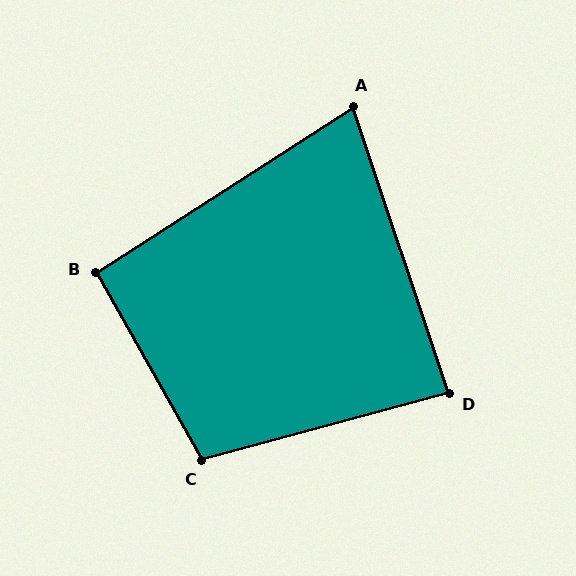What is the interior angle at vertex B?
Approximately 93 degrees (approximately right).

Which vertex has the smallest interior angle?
A, at approximately 76 degrees.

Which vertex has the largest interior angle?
C, at approximately 104 degrees.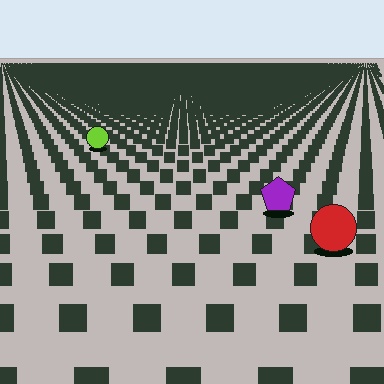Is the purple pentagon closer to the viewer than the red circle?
No. The red circle is closer — you can tell from the texture gradient: the ground texture is coarser near it.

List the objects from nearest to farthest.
From nearest to farthest: the red circle, the purple pentagon, the lime circle.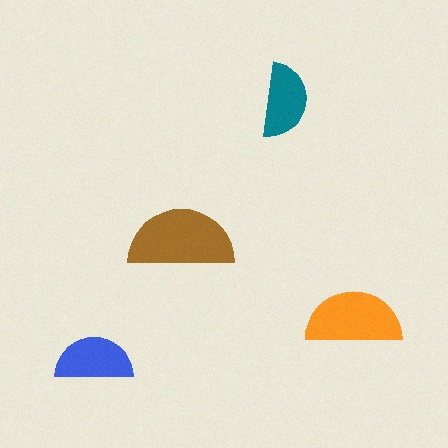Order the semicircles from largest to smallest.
the brown one, the orange one, the blue one, the teal one.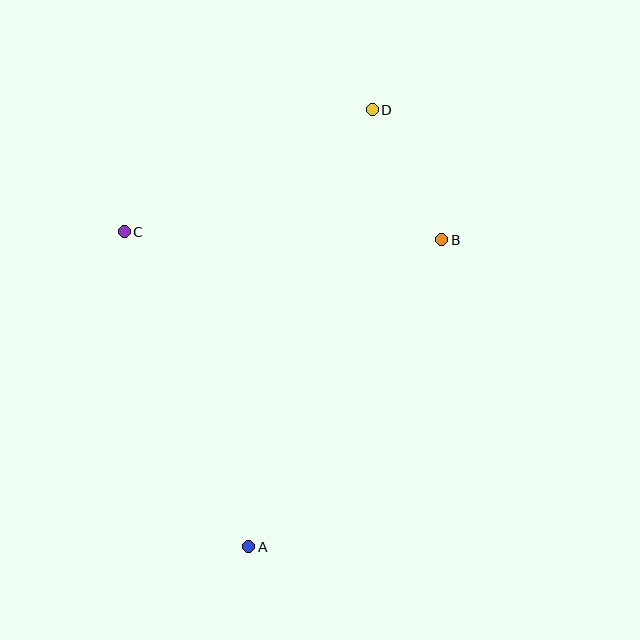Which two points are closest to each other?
Points B and D are closest to each other.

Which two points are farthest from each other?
Points A and D are farthest from each other.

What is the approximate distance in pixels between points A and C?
The distance between A and C is approximately 339 pixels.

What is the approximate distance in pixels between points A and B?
The distance between A and B is approximately 363 pixels.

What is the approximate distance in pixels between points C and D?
The distance between C and D is approximately 277 pixels.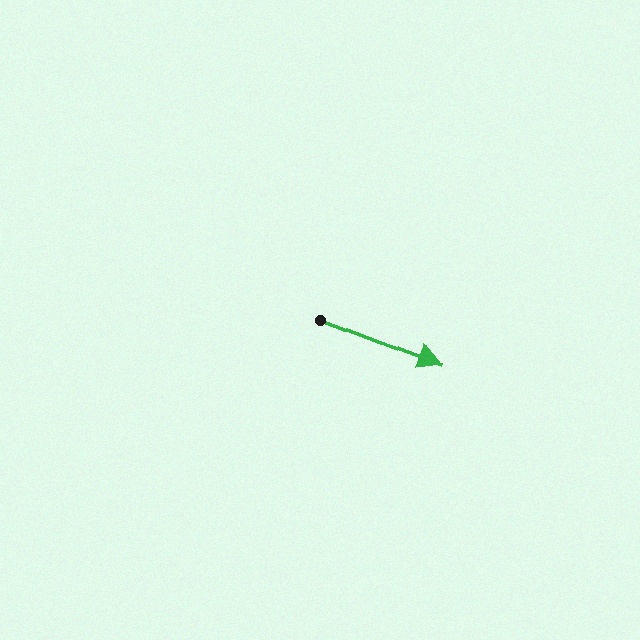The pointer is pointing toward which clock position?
Roughly 4 o'clock.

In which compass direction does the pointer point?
East.